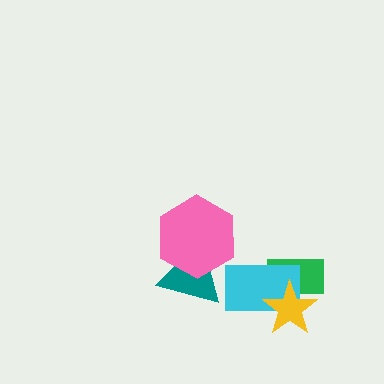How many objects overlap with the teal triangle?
1 object overlaps with the teal triangle.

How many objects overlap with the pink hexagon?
1 object overlaps with the pink hexagon.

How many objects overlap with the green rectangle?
2 objects overlap with the green rectangle.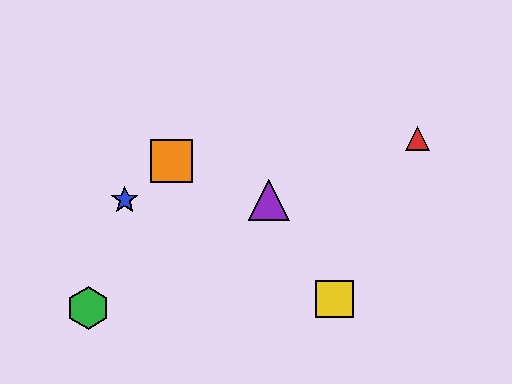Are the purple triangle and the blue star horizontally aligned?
Yes, both are at y≈200.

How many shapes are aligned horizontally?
2 shapes (the blue star, the purple triangle) are aligned horizontally.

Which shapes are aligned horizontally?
The blue star, the purple triangle are aligned horizontally.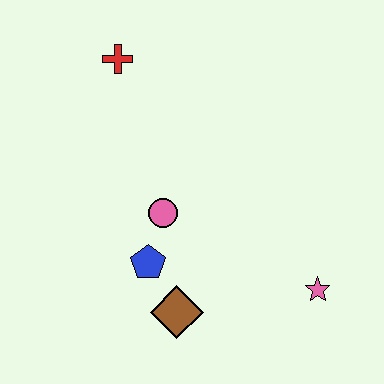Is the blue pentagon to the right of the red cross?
Yes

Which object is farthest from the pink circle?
The pink star is farthest from the pink circle.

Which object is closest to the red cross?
The pink circle is closest to the red cross.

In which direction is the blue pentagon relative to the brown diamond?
The blue pentagon is above the brown diamond.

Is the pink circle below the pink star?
No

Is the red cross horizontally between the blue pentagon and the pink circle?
No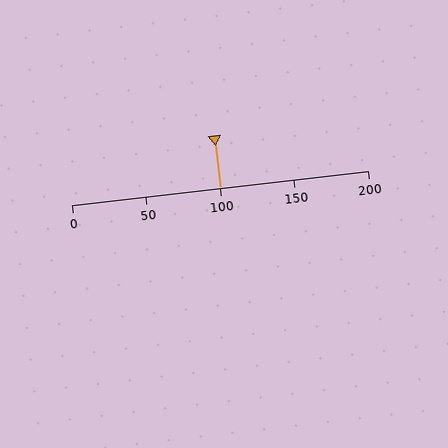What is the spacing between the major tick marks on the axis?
The major ticks are spaced 50 apart.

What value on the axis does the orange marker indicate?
The marker indicates approximately 100.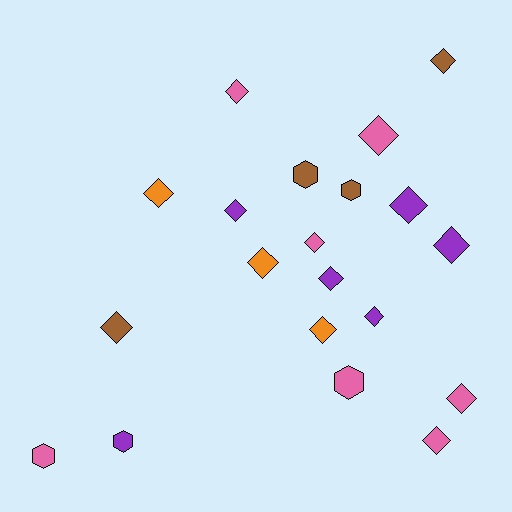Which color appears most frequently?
Pink, with 7 objects.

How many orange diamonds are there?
There are 3 orange diamonds.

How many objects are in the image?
There are 20 objects.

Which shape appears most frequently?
Diamond, with 15 objects.